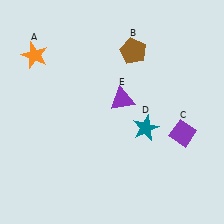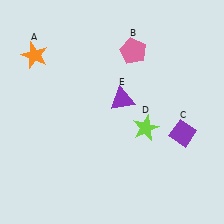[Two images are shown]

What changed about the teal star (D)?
In Image 1, D is teal. In Image 2, it changed to lime.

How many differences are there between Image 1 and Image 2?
There are 2 differences between the two images.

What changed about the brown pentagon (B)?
In Image 1, B is brown. In Image 2, it changed to pink.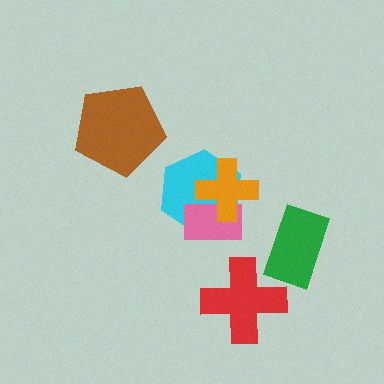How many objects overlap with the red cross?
0 objects overlap with the red cross.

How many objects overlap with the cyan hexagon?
2 objects overlap with the cyan hexagon.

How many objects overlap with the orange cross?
2 objects overlap with the orange cross.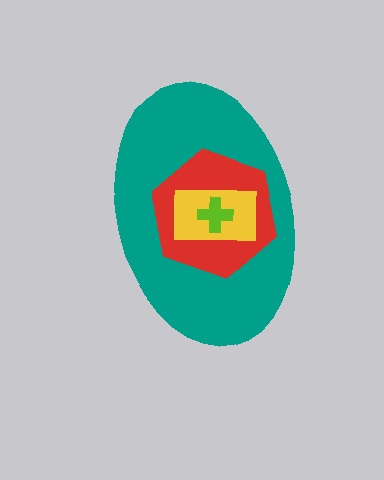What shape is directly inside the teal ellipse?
The red hexagon.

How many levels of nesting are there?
4.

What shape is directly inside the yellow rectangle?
The lime cross.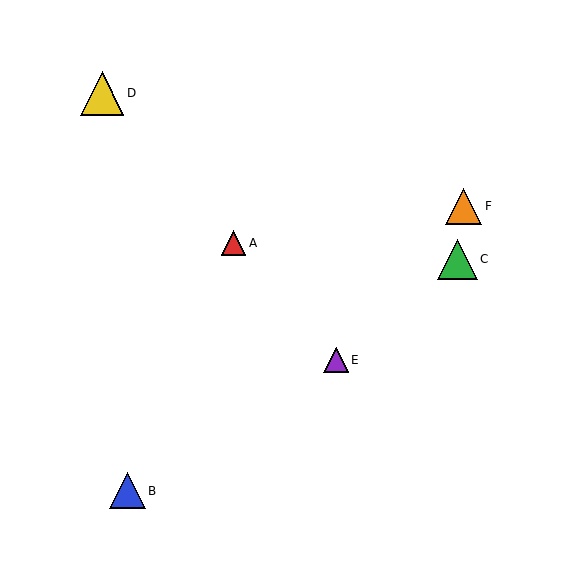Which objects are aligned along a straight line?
Objects A, D, E are aligned along a straight line.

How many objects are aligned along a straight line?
3 objects (A, D, E) are aligned along a straight line.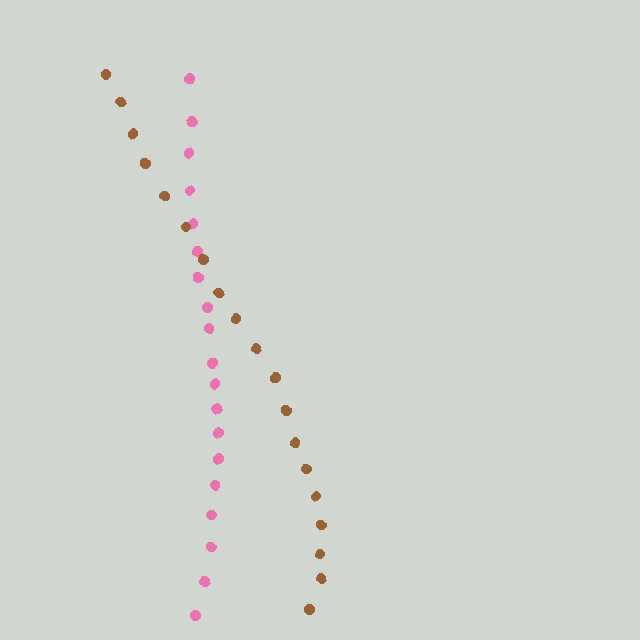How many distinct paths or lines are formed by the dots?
There are 2 distinct paths.